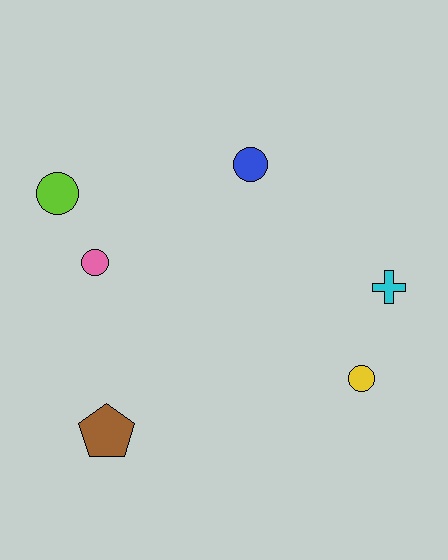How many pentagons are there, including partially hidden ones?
There is 1 pentagon.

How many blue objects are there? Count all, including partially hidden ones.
There is 1 blue object.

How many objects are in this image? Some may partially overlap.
There are 6 objects.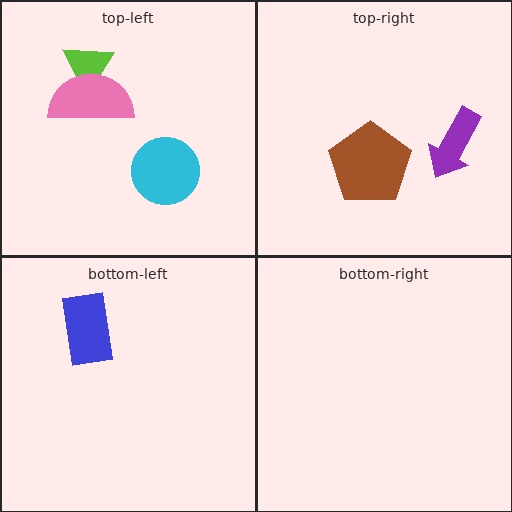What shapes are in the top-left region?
The lime triangle, the pink semicircle, the cyan circle.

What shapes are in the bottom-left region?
The blue rectangle.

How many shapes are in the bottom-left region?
1.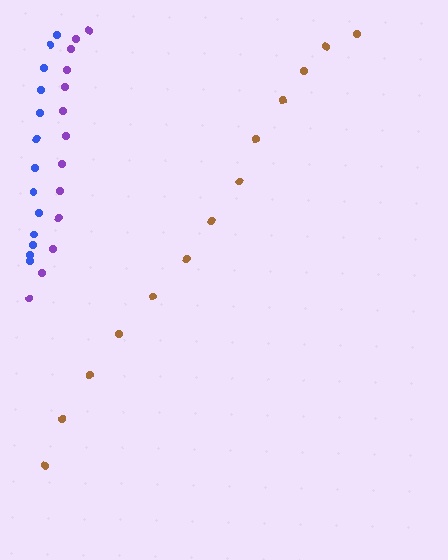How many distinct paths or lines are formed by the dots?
There are 3 distinct paths.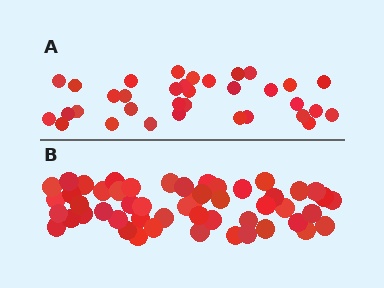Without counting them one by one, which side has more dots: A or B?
Region B (the bottom region) has more dots.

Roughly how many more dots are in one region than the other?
Region B has approximately 15 more dots than region A.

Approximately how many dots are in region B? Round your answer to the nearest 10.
About 50 dots. (The exact count is 51, which rounds to 50.)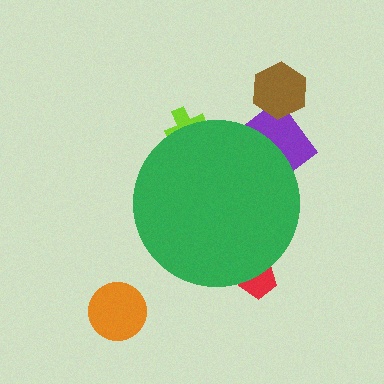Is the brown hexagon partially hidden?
No, the brown hexagon is fully visible.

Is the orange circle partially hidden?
No, the orange circle is fully visible.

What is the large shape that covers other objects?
A green circle.